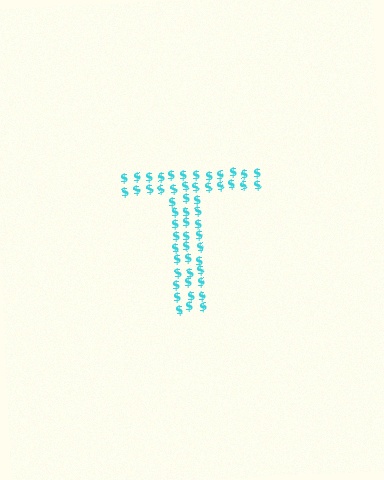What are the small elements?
The small elements are dollar signs.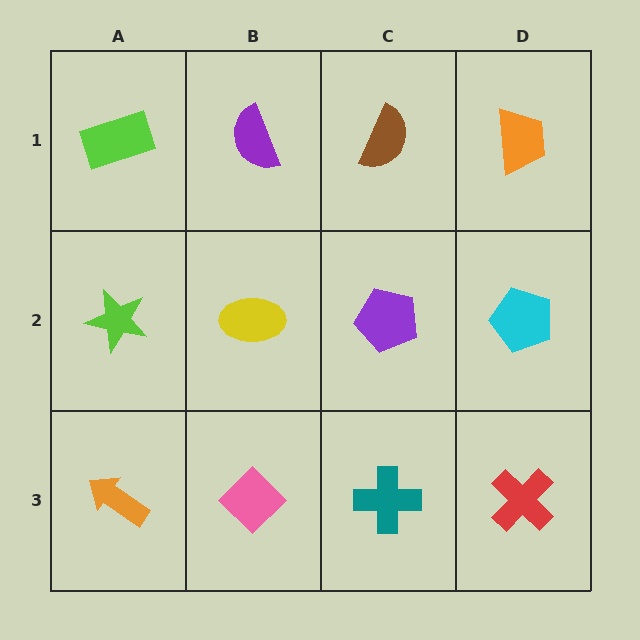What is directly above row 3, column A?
A lime star.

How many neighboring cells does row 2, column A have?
3.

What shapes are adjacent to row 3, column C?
A purple pentagon (row 2, column C), a pink diamond (row 3, column B), a red cross (row 3, column D).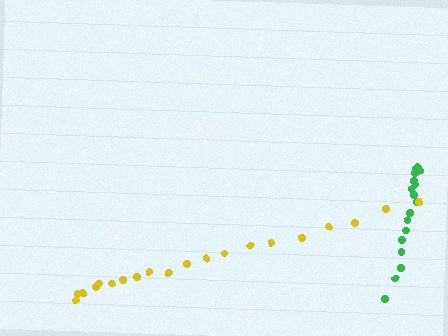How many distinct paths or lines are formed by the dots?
There are 2 distinct paths.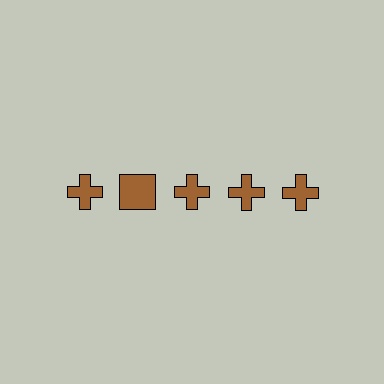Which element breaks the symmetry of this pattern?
The brown square in the top row, second from left column breaks the symmetry. All other shapes are brown crosses.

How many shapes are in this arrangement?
There are 5 shapes arranged in a grid pattern.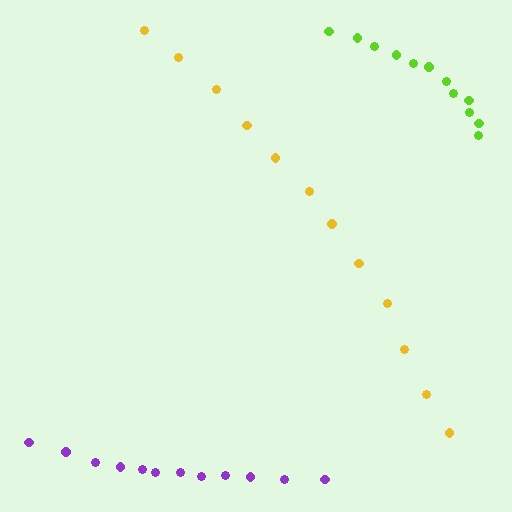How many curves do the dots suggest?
There are 3 distinct paths.